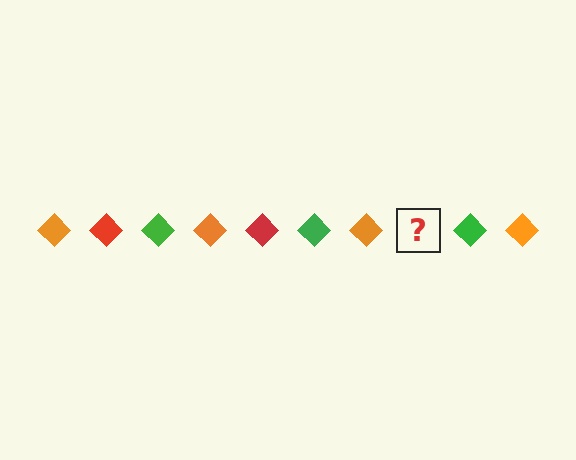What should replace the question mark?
The question mark should be replaced with a red diamond.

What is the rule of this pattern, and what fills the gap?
The rule is that the pattern cycles through orange, red, green diamonds. The gap should be filled with a red diamond.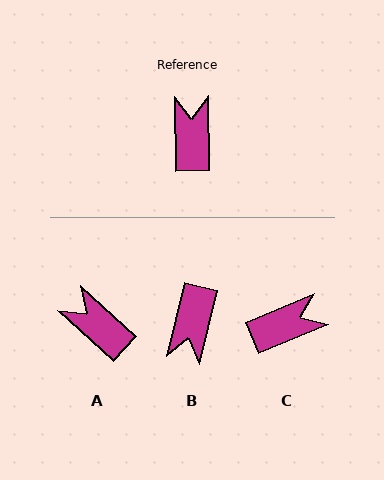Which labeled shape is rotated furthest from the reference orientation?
B, about 165 degrees away.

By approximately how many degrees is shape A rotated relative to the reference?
Approximately 46 degrees counter-clockwise.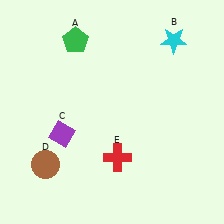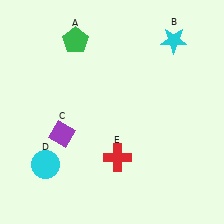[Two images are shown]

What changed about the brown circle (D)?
In Image 1, D is brown. In Image 2, it changed to cyan.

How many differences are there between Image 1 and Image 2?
There is 1 difference between the two images.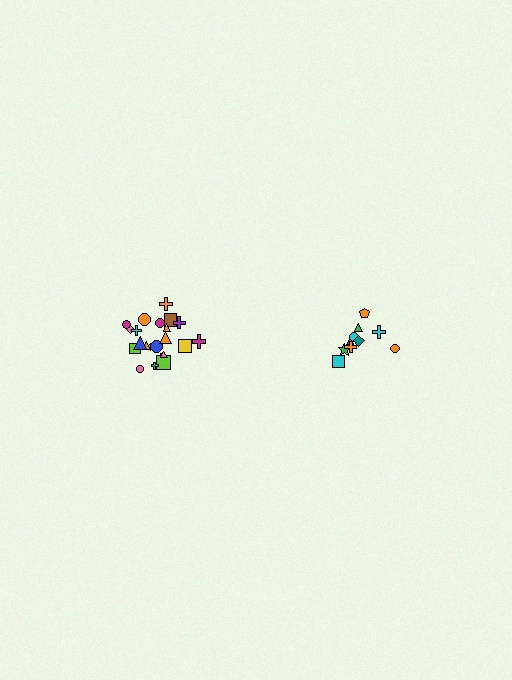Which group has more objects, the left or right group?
The left group.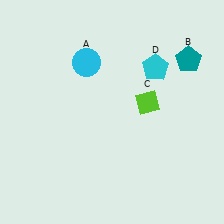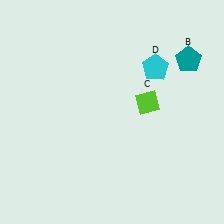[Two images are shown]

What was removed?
The cyan circle (A) was removed in Image 2.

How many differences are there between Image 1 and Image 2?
There is 1 difference between the two images.